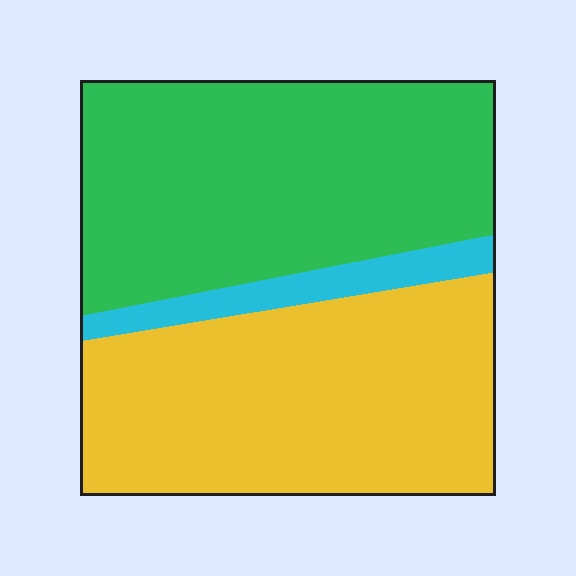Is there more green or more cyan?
Green.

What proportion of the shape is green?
Green covers 47% of the shape.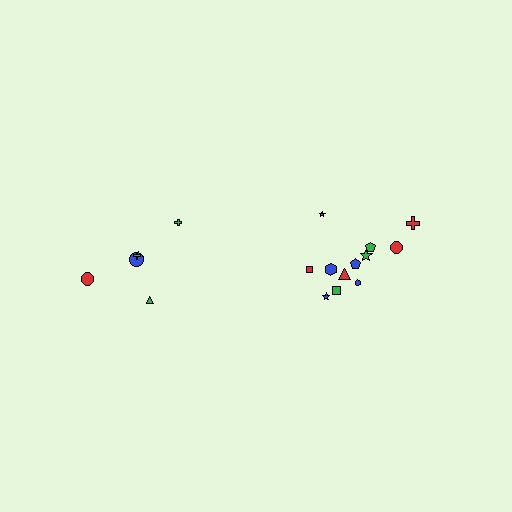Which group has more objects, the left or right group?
The right group.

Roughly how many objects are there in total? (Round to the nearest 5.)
Roughly 20 objects in total.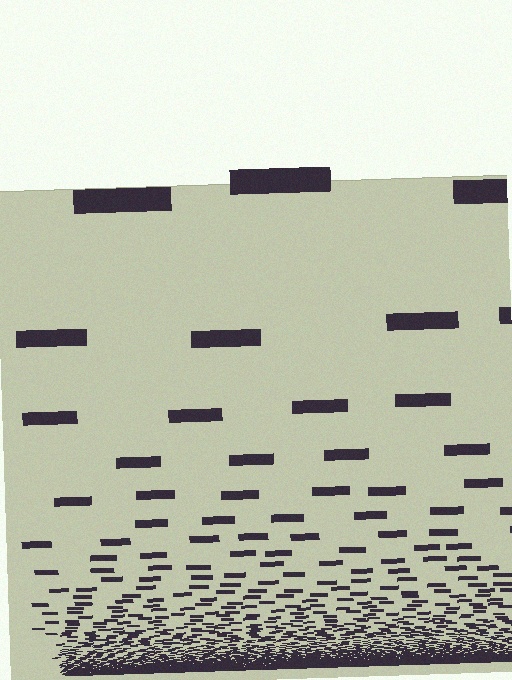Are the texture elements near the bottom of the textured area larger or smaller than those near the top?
Smaller. The gradient is inverted — elements near the bottom are smaller and denser.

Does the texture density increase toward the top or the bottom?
Density increases toward the bottom.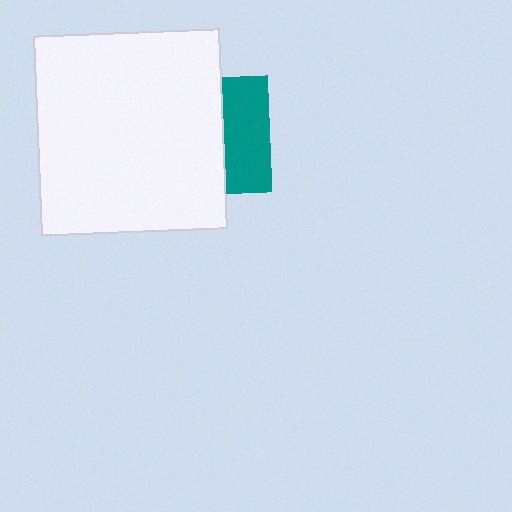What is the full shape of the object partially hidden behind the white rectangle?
The partially hidden object is a teal square.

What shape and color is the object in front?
The object in front is a white rectangle.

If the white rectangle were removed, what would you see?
You would see the complete teal square.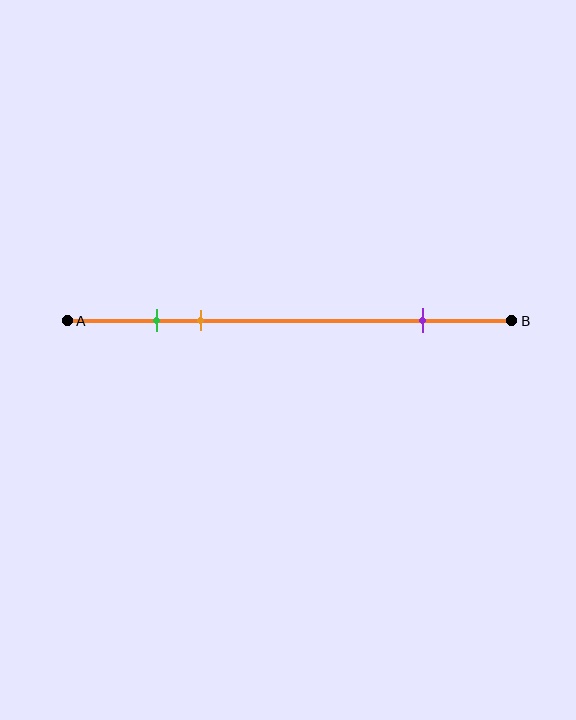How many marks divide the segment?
There are 3 marks dividing the segment.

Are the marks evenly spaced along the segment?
No, the marks are not evenly spaced.